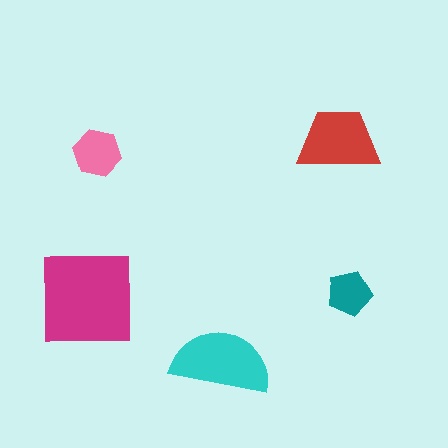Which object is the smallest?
The teal pentagon.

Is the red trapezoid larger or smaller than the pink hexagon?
Larger.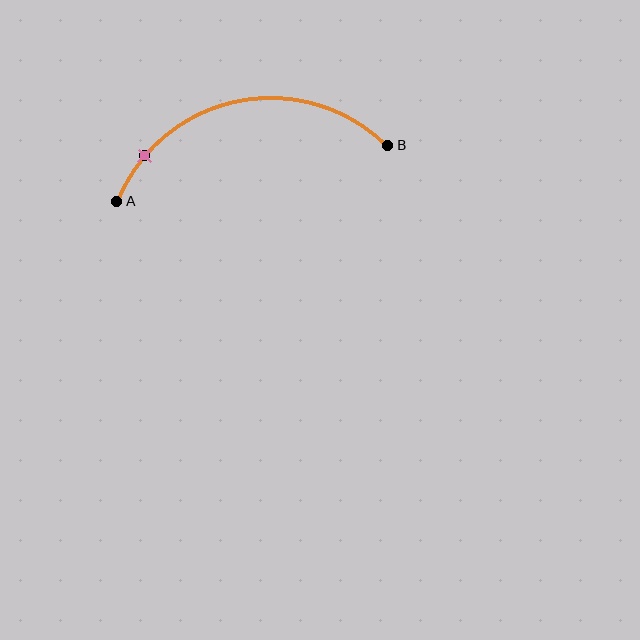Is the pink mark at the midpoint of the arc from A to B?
No. The pink mark lies on the arc but is closer to endpoint A. The arc midpoint would be at the point on the curve equidistant along the arc from both A and B.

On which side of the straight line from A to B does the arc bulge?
The arc bulges above the straight line connecting A and B.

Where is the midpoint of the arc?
The arc midpoint is the point on the curve farthest from the straight line joining A and B. It sits above that line.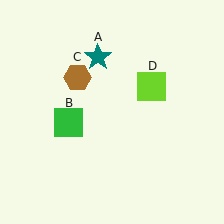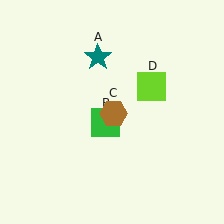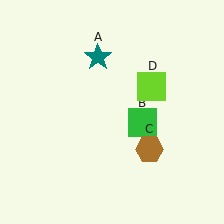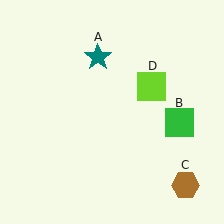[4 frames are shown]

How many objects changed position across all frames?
2 objects changed position: green square (object B), brown hexagon (object C).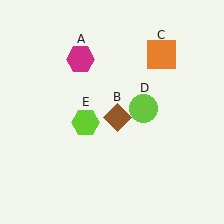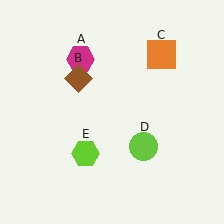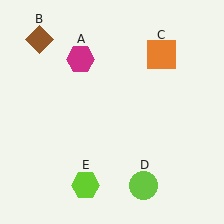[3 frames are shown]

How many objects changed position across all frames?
3 objects changed position: brown diamond (object B), lime circle (object D), lime hexagon (object E).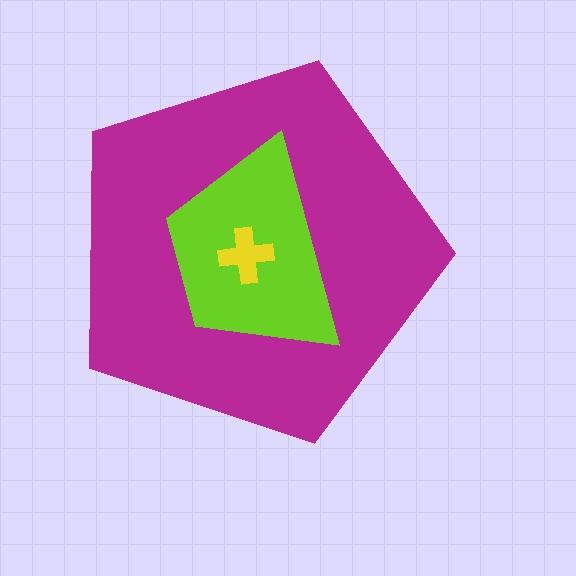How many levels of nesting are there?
3.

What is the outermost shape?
The magenta pentagon.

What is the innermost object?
The yellow cross.